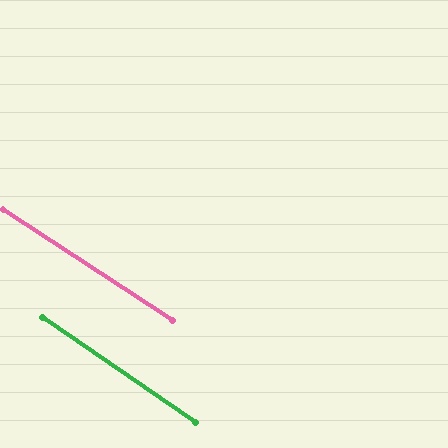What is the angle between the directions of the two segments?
Approximately 2 degrees.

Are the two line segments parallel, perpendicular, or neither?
Parallel — their directions differ by only 1.5°.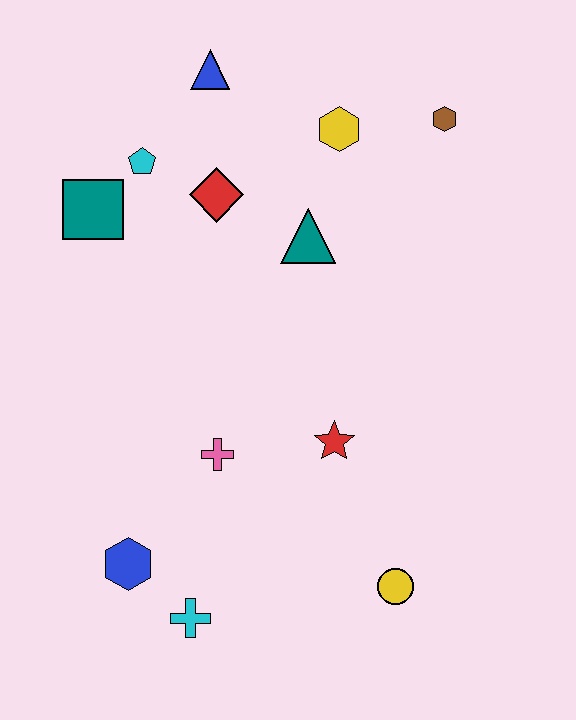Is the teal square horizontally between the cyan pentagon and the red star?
No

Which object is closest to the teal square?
The cyan pentagon is closest to the teal square.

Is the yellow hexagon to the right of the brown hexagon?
No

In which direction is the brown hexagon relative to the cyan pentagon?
The brown hexagon is to the right of the cyan pentagon.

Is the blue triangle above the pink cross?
Yes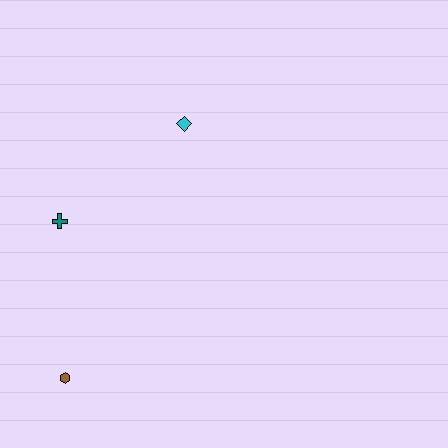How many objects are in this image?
There are 3 objects.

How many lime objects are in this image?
There are no lime objects.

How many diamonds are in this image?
There is 1 diamond.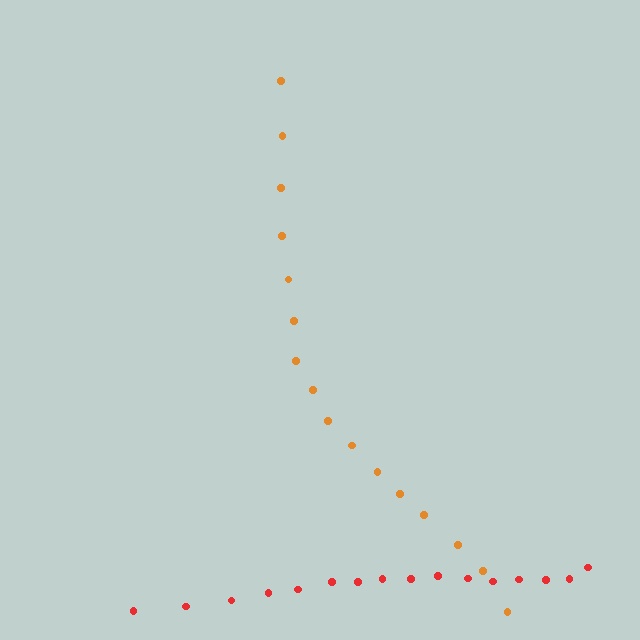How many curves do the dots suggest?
There are 2 distinct paths.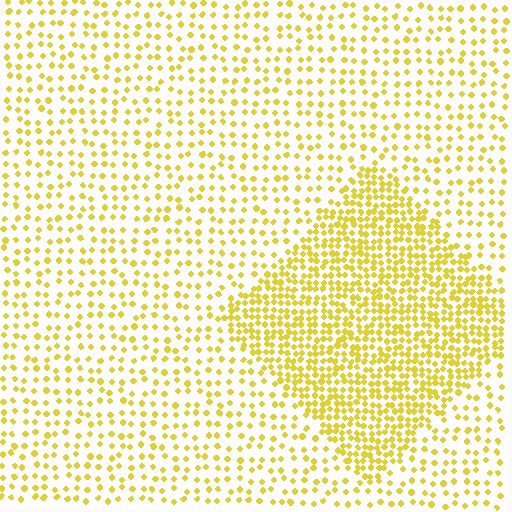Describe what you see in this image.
The image contains small yellow elements arranged at two different densities. A diamond-shaped region is visible where the elements are more densely packed than the surrounding area.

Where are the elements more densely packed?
The elements are more densely packed inside the diamond boundary.